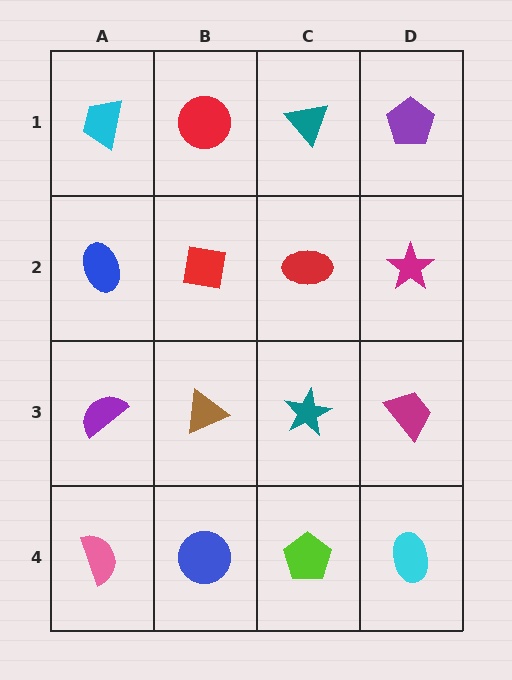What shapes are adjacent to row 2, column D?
A purple pentagon (row 1, column D), a magenta trapezoid (row 3, column D), a red ellipse (row 2, column C).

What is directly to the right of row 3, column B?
A teal star.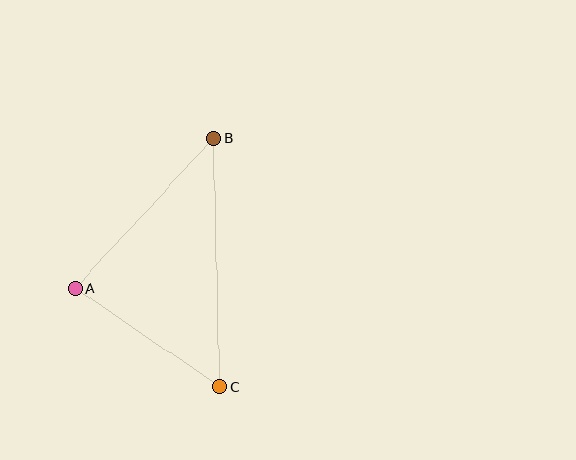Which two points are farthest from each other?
Points B and C are farthest from each other.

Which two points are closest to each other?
Points A and C are closest to each other.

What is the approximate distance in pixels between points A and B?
The distance between A and B is approximately 205 pixels.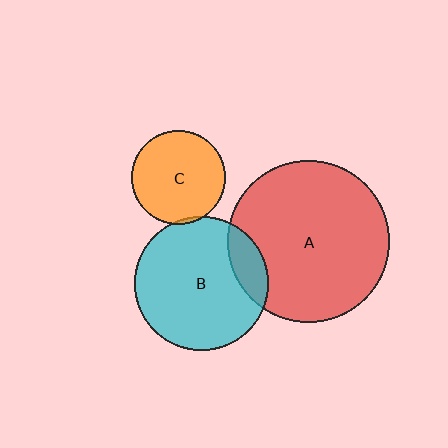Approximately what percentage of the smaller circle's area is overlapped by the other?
Approximately 15%.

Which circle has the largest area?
Circle A (red).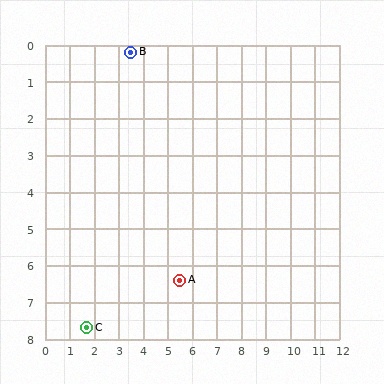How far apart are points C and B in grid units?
Points C and B are about 7.7 grid units apart.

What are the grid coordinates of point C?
Point C is at approximately (1.7, 7.7).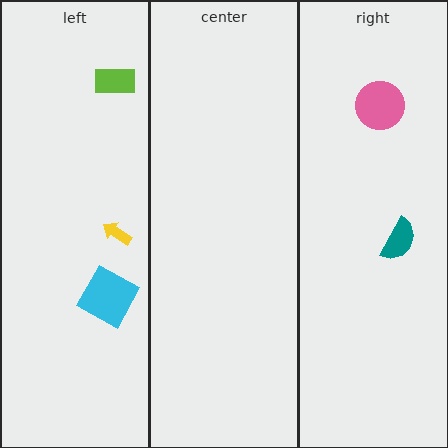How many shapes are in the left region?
3.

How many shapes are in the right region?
2.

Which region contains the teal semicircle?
The right region.